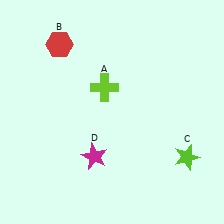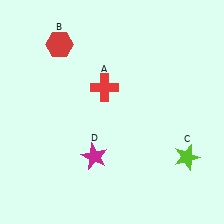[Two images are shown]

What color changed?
The cross (A) changed from lime in Image 1 to red in Image 2.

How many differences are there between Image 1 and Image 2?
There is 1 difference between the two images.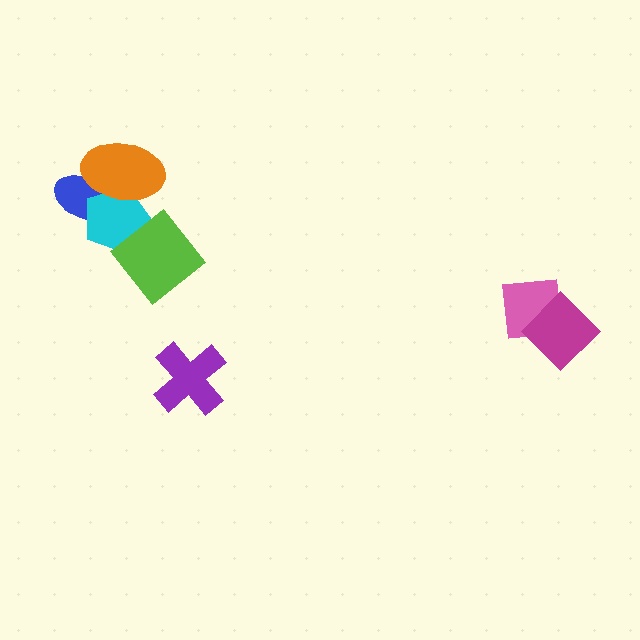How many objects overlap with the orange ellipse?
2 objects overlap with the orange ellipse.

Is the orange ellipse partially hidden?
No, no other shape covers it.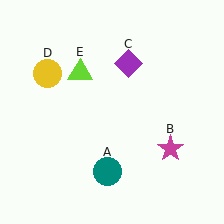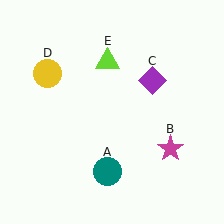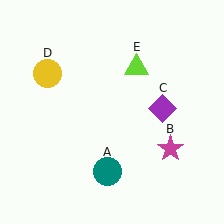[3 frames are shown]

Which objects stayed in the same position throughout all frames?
Teal circle (object A) and magenta star (object B) and yellow circle (object D) remained stationary.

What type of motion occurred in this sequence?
The purple diamond (object C), lime triangle (object E) rotated clockwise around the center of the scene.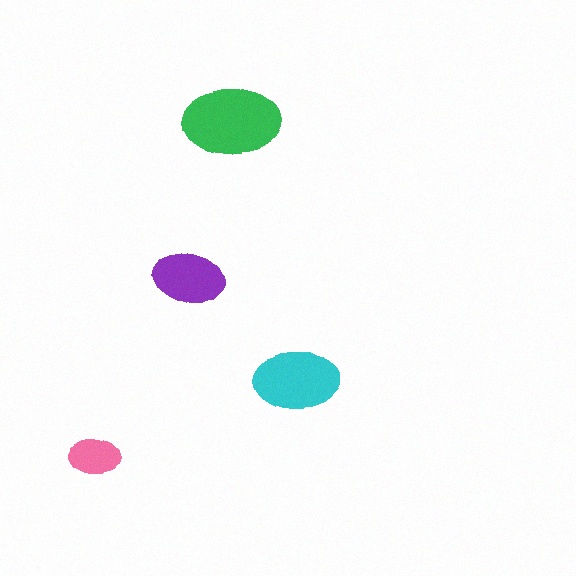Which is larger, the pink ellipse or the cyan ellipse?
The cyan one.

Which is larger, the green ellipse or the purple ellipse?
The green one.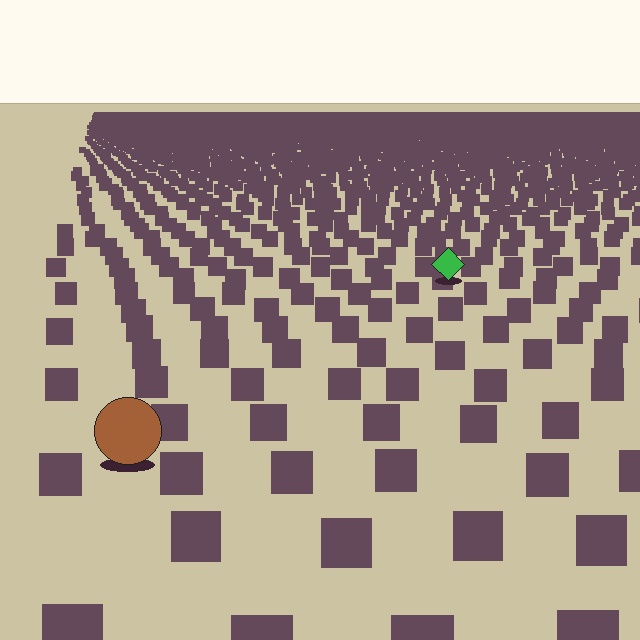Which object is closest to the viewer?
The brown circle is closest. The texture marks near it are larger and more spread out.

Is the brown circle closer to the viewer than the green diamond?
Yes. The brown circle is closer — you can tell from the texture gradient: the ground texture is coarser near it.